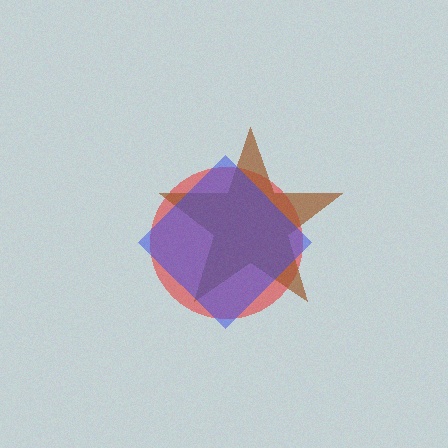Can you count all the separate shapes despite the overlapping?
Yes, there are 3 separate shapes.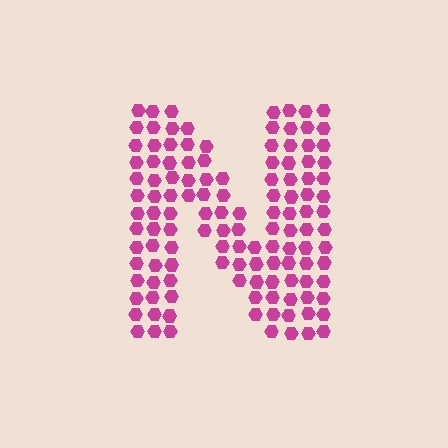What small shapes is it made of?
It is made of small hexagons.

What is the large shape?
The large shape is the letter N.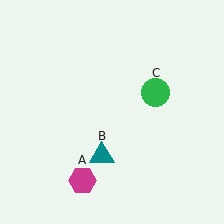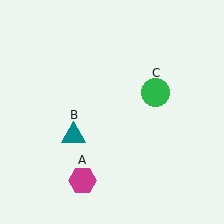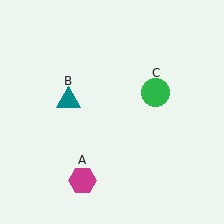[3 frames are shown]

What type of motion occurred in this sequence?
The teal triangle (object B) rotated clockwise around the center of the scene.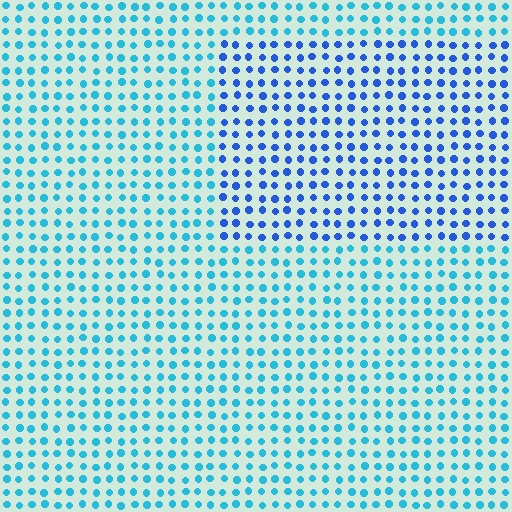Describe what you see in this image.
The image is filled with small cyan elements in a uniform arrangement. A rectangle-shaped region is visible where the elements are tinted to a slightly different hue, forming a subtle color boundary.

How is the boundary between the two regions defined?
The boundary is defined purely by a slight shift in hue (about 33 degrees). Spacing, size, and orientation are identical on both sides.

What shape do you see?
I see a rectangle.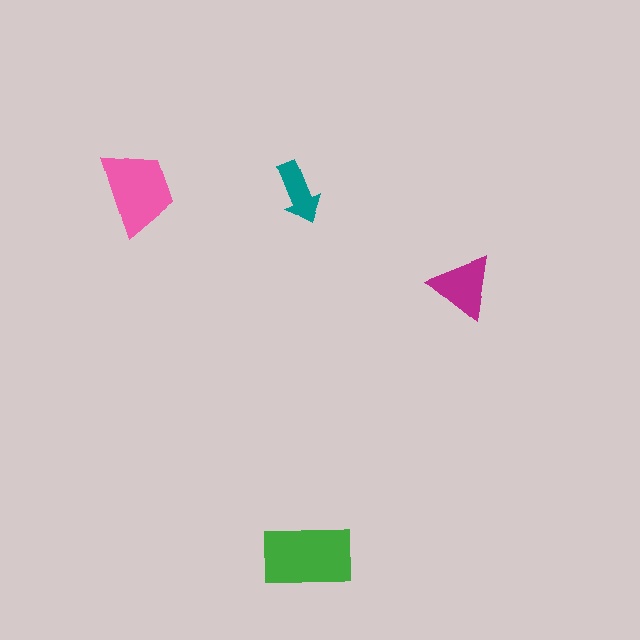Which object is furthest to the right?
The magenta triangle is rightmost.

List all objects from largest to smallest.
The green rectangle, the pink trapezoid, the magenta triangle, the teal arrow.